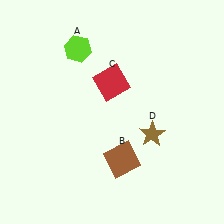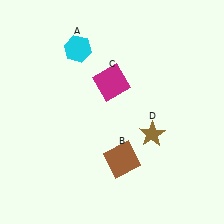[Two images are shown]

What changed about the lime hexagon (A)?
In Image 1, A is lime. In Image 2, it changed to cyan.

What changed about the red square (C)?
In Image 1, C is red. In Image 2, it changed to magenta.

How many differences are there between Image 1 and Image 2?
There are 2 differences between the two images.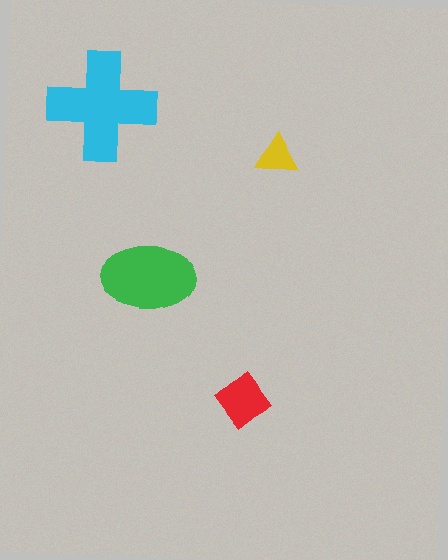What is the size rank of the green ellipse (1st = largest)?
2nd.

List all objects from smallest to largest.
The yellow triangle, the red diamond, the green ellipse, the cyan cross.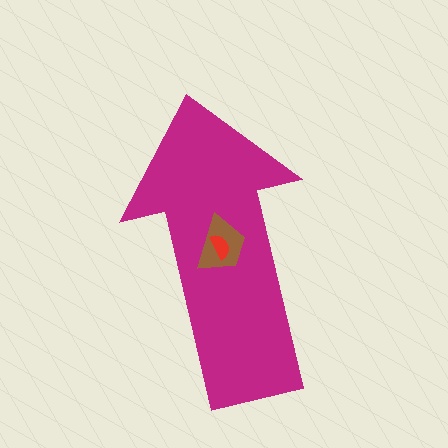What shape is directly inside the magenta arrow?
The brown trapezoid.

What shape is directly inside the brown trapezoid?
The red semicircle.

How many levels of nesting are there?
3.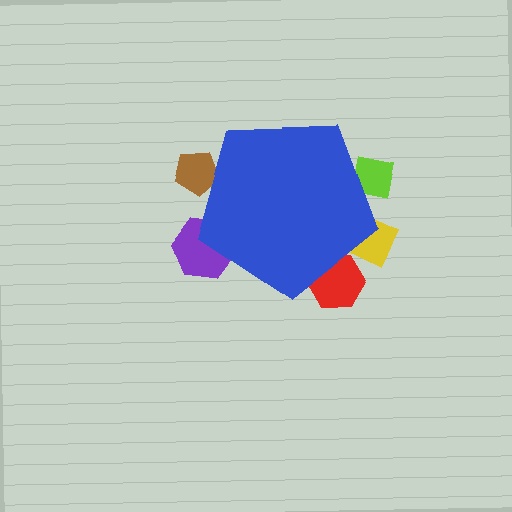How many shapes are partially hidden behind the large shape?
6 shapes are partially hidden.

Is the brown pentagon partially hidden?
Yes, the brown pentagon is partially hidden behind the blue pentagon.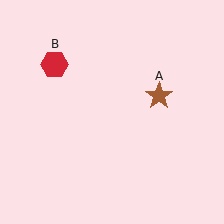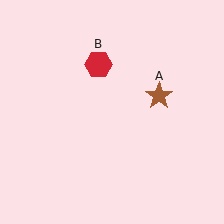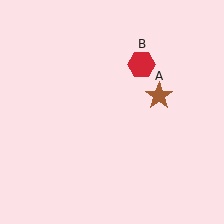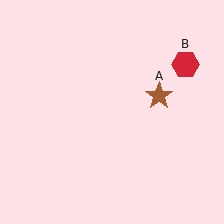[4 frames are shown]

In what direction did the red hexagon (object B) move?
The red hexagon (object B) moved right.